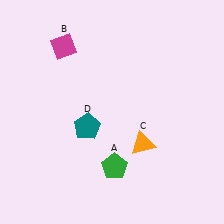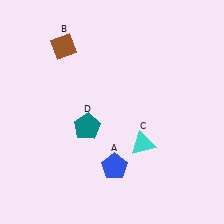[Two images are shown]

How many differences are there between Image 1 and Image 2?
There are 3 differences between the two images.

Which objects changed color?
A changed from green to blue. B changed from magenta to brown. C changed from orange to cyan.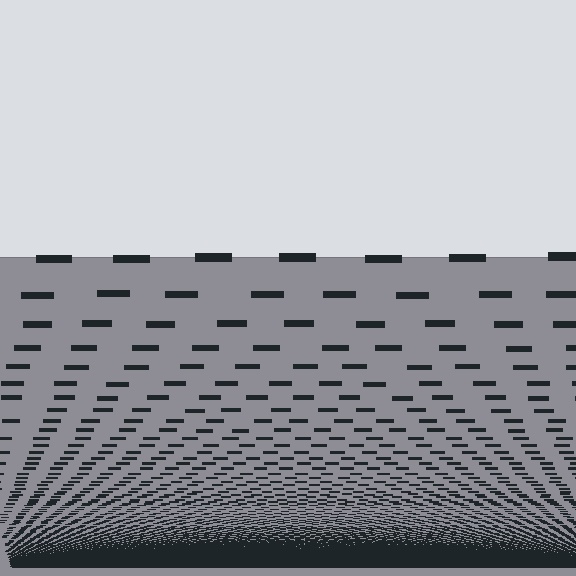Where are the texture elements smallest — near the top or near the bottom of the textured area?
Near the bottom.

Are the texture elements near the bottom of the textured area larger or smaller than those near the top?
Smaller. The gradient is inverted — elements near the bottom are smaller and denser.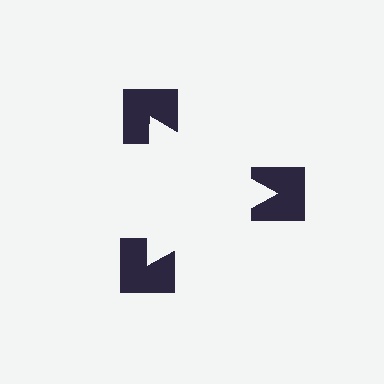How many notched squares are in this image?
There are 3 — one at each vertex of the illusory triangle.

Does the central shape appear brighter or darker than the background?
It typically appears slightly brighter than the background, even though no actual brightness change is drawn.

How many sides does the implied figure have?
3 sides.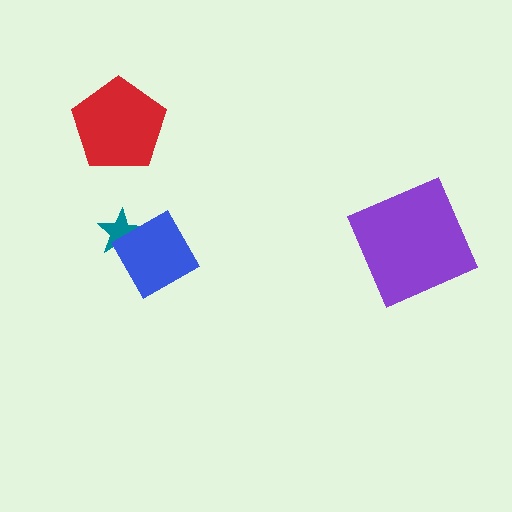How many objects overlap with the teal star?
1 object overlaps with the teal star.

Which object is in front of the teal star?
The blue diamond is in front of the teal star.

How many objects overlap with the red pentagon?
0 objects overlap with the red pentagon.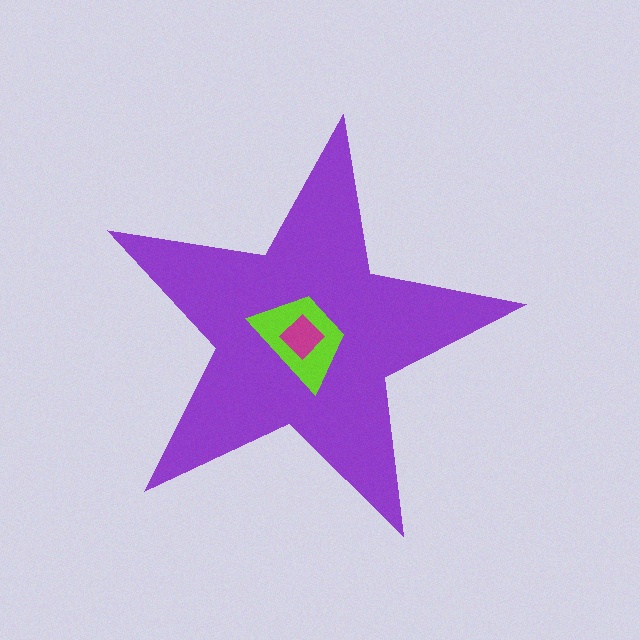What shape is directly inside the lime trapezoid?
The magenta diamond.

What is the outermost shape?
The purple star.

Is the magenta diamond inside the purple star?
Yes.